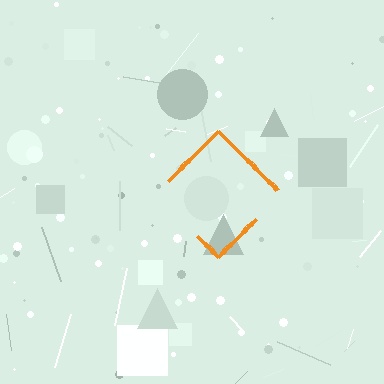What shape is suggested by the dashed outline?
The dashed outline suggests a diamond.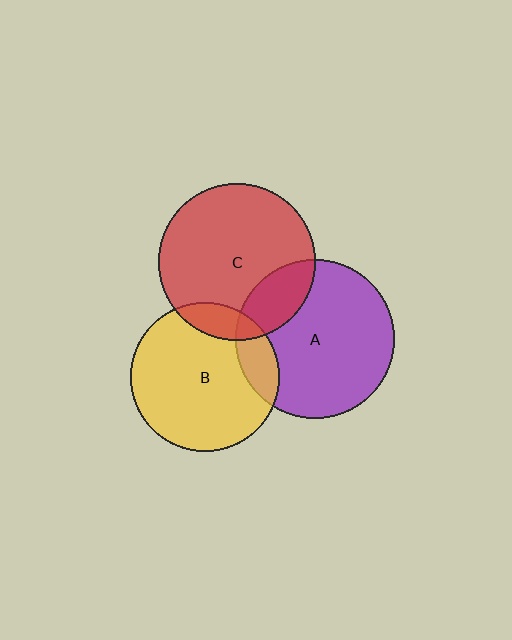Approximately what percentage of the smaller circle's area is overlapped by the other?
Approximately 15%.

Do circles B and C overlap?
Yes.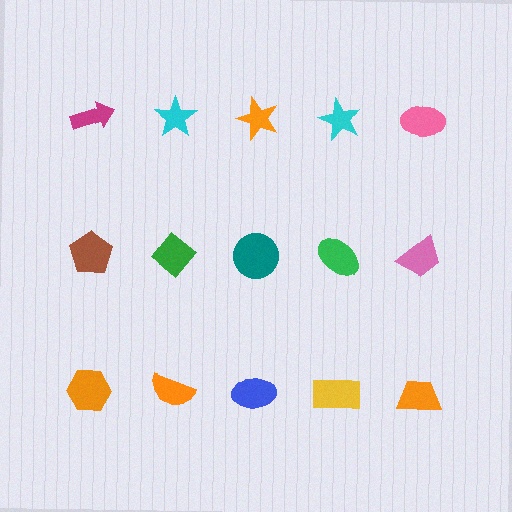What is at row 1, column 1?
A magenta arrow.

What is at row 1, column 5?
A pink ellipse.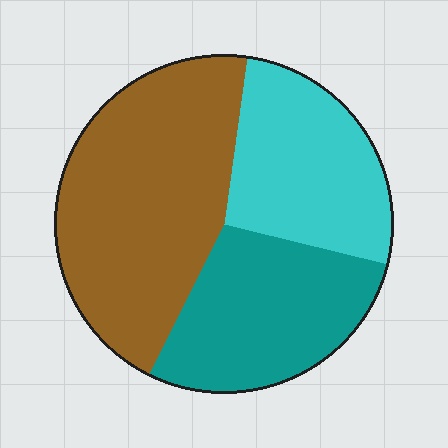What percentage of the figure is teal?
Teal covers 28% of the figure.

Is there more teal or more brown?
Brown.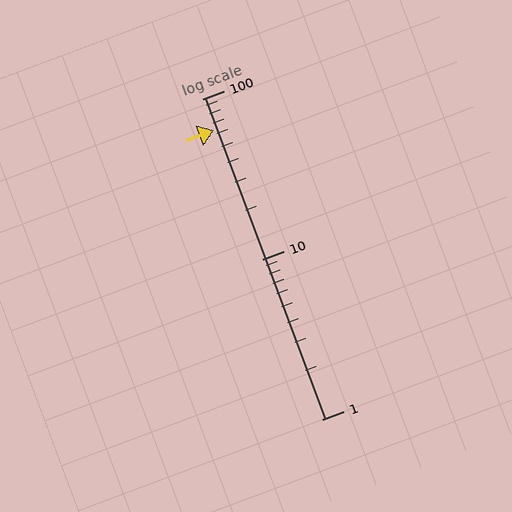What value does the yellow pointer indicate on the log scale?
The pointer indicates approximately 64.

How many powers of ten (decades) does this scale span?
The scale spans 2 decades, from 1 to 100.